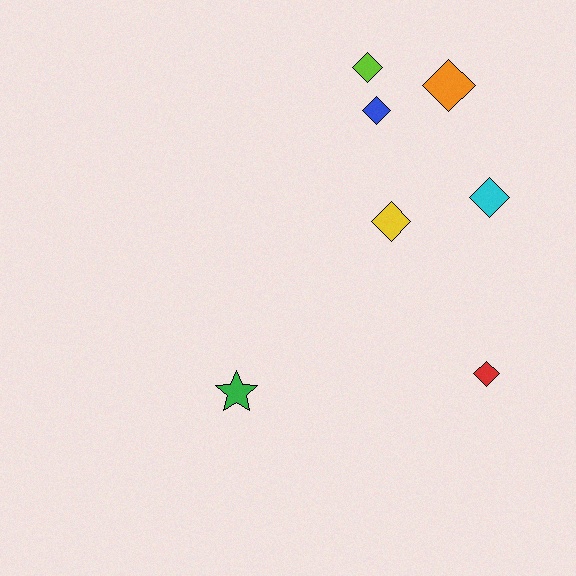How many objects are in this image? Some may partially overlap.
There are 7 objects.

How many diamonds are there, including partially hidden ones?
There are 6 diamonds.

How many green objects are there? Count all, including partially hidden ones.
There is 1 green object.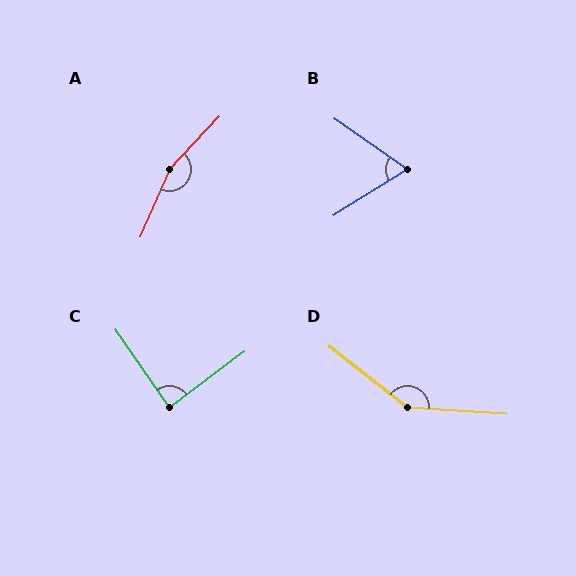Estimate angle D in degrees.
Approximately 146 degrees.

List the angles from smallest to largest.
B (67°), C (88°), D (146°), A (160°).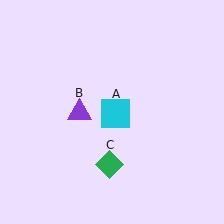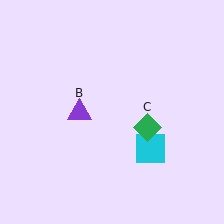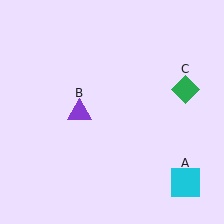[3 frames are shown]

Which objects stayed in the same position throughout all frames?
Purple triangle (object B) remained stationary.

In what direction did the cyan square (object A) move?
The cyan square (object A) moved down and to the right.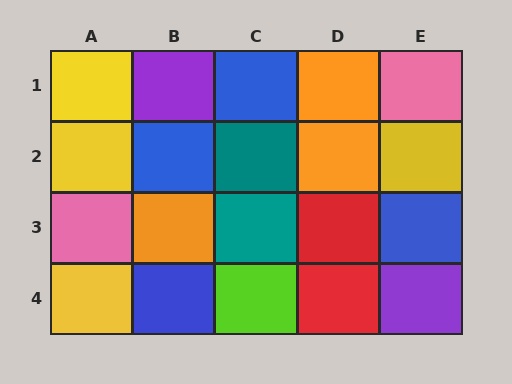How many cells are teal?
2 cells are teal.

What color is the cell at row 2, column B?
Blue.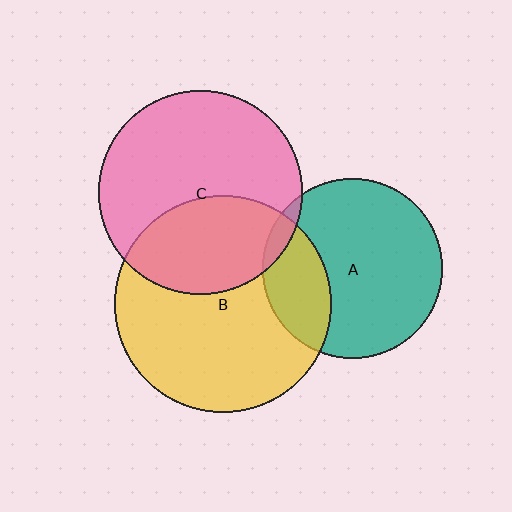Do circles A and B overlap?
Yes.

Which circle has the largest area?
Circle B (yellow).